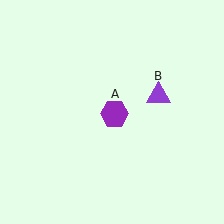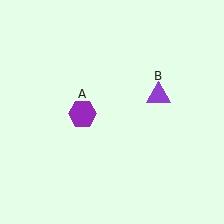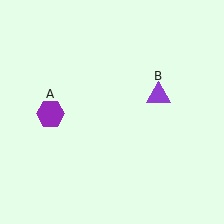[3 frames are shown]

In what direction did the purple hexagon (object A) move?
The purple hexagon (object A) moved left.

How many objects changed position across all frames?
1 object changed position: purple hexagon (object A).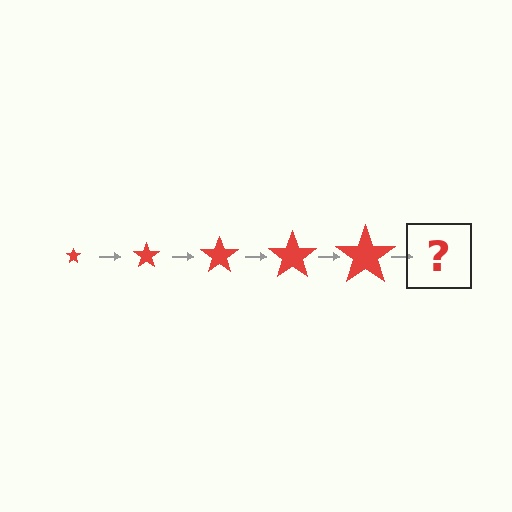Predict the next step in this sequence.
The next step is a red star, larger than the previous one.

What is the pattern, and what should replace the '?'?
The pattern is that the star gets progressively larger each step. The '?' should be a red star, larger than the previous one.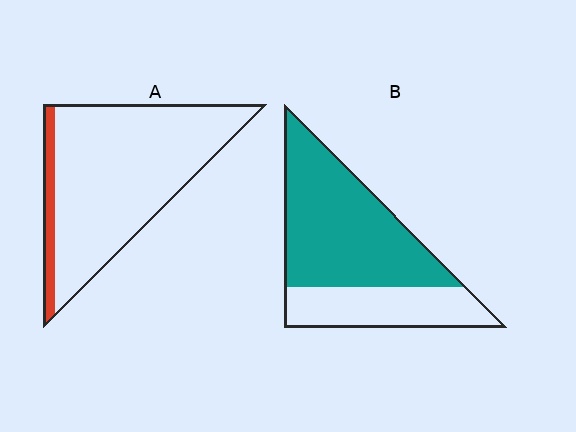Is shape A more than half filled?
No.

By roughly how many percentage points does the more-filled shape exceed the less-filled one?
By roughly 55 percentage points (B over A).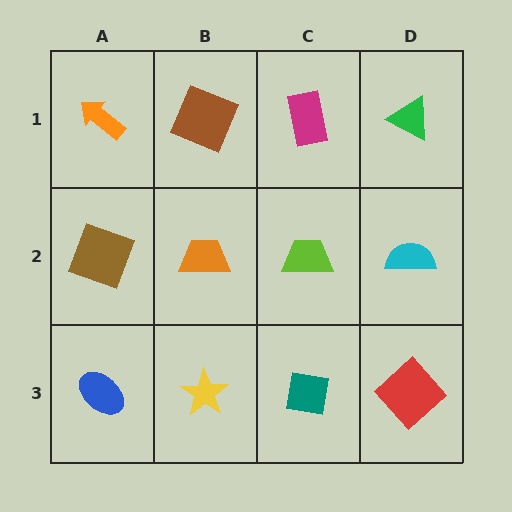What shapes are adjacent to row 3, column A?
A brown square (row 2, column A), a yellow star (row 3, column B).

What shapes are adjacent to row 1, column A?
A brown square (row 2, column A), a brown square (row 1, column B).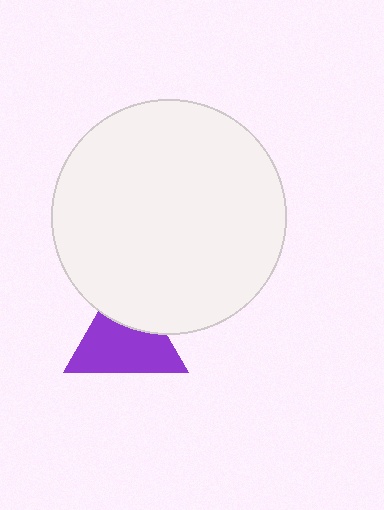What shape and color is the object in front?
The object in front is a white circle.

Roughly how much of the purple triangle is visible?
Most of it is visible (roughly 68%).